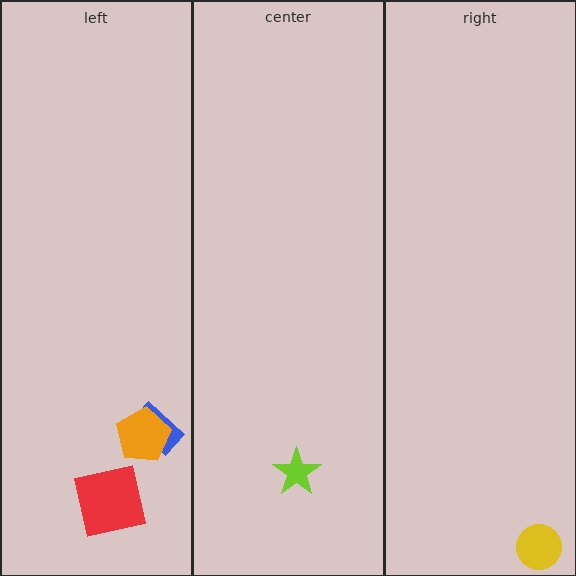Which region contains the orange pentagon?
The left region.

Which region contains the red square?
The left region.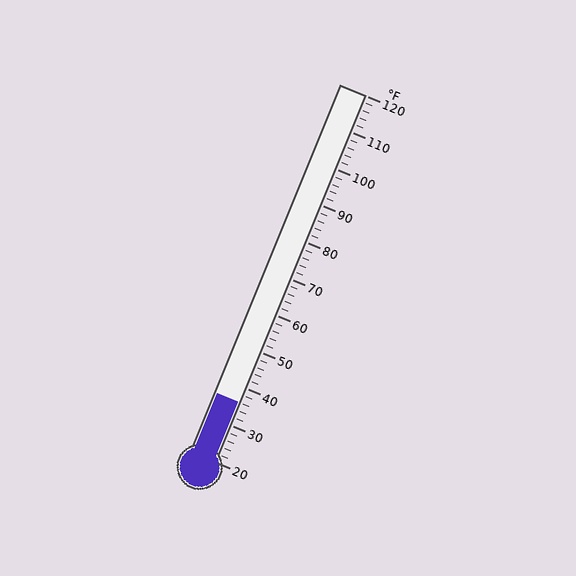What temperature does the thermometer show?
The thermometer shows approximately 36°F.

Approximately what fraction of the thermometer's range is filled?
The thermometer is filled to approximately 15% of its range.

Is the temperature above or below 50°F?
The temperature is below 50°F.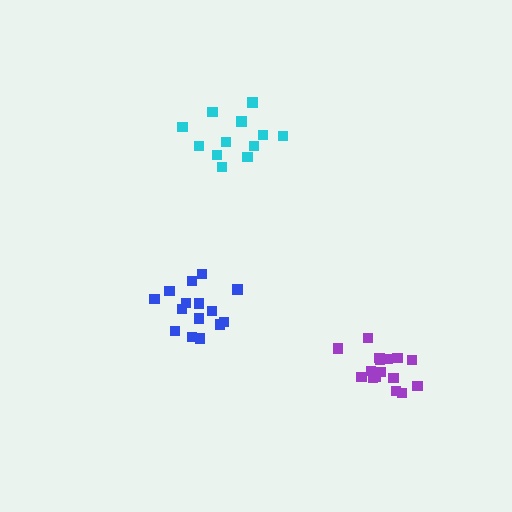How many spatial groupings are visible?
There are 3 spatial groupings.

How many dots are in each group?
Group 1: 16 dots, Group 2: 12 dots, Group 3: 16 dots (44 total).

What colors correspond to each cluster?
The clusters are colored: blue, cyan, purple.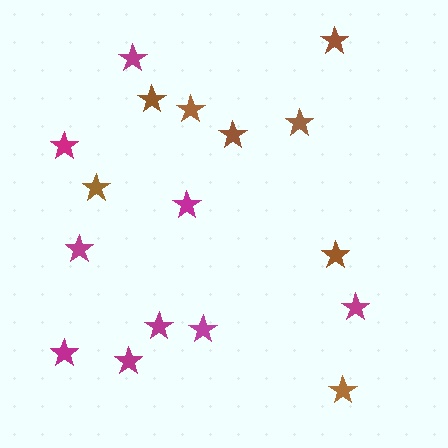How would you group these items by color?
There are 2 groups: one group of brown stars (8) and one group of magenta stars (9).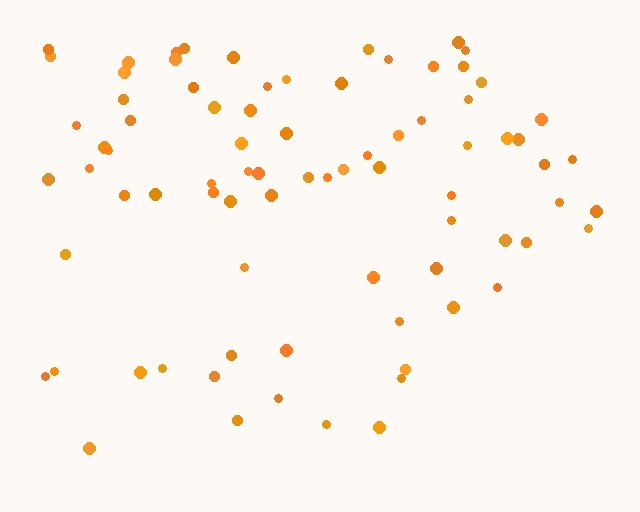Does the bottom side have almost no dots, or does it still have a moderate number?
Still a moderate number, just noticeably fewer than the top.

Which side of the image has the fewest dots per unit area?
The bottom.